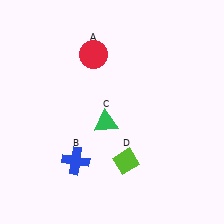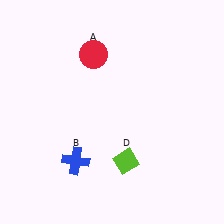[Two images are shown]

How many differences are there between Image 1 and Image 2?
There is 1 difference between the two images.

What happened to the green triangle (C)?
The green triangle (C) was removed in Image 2. It was in the bottom-left area of Image 1.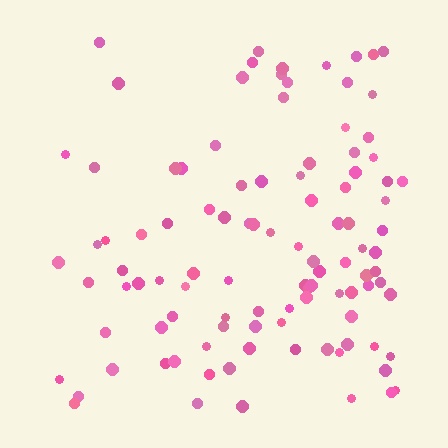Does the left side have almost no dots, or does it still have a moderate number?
Still a moderate number, just noticeably fewer than the right.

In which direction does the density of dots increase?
From left to right, with the right side densest.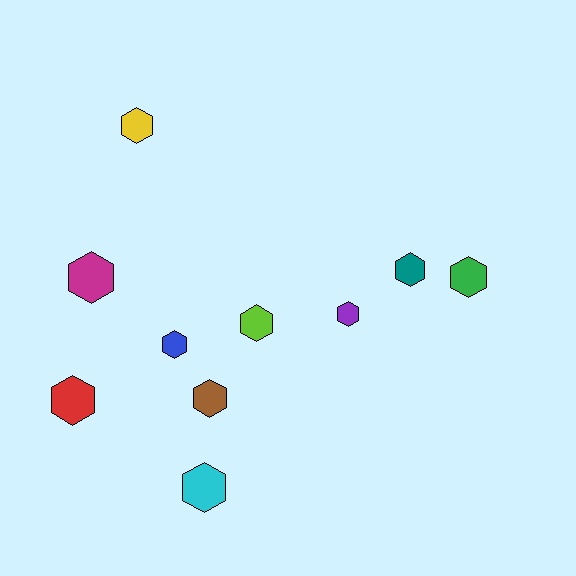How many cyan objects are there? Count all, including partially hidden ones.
There is 1 cyan object.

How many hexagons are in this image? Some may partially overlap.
There are 10 hexagons.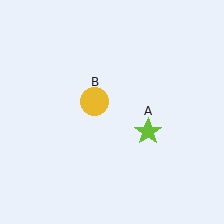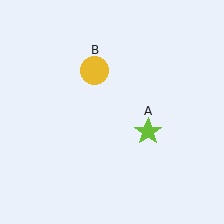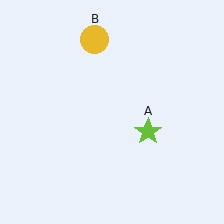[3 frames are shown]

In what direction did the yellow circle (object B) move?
The yellow circle (object B) moved up.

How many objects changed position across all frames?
1 object changed position: yellow circle (object B).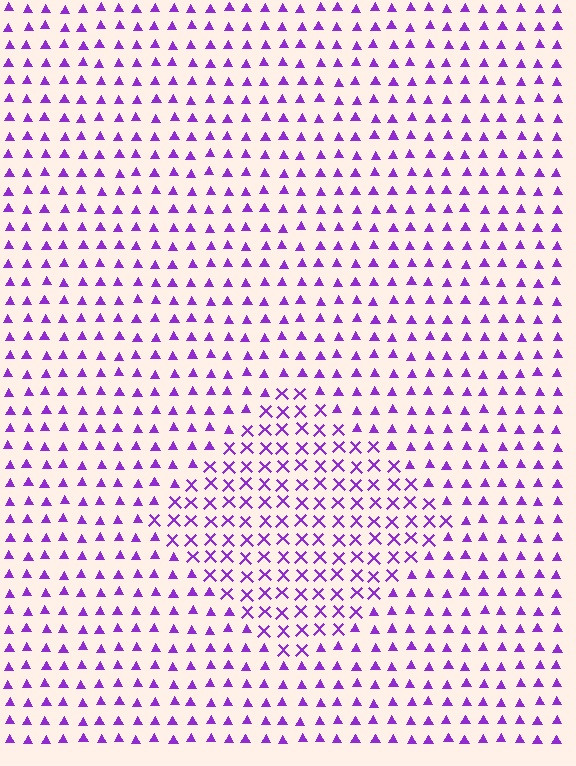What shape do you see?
I see a diamond.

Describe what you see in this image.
The image is filled with small purple elements arranged in a uniform grid. A diamond-shaped region contains X marks, while the surrounding area contains triangles. The boundary is defined purely by the change in element shape.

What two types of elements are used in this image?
The image uses X marks inside the diamond region and triangles outside it.